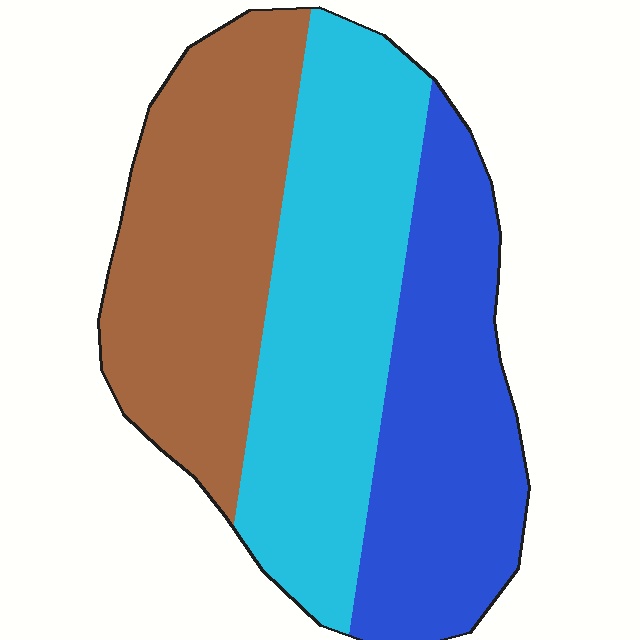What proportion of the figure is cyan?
Cyan covers around 35% of the figure.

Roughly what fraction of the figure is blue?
Blue takes up between a quarter and a half of the figure.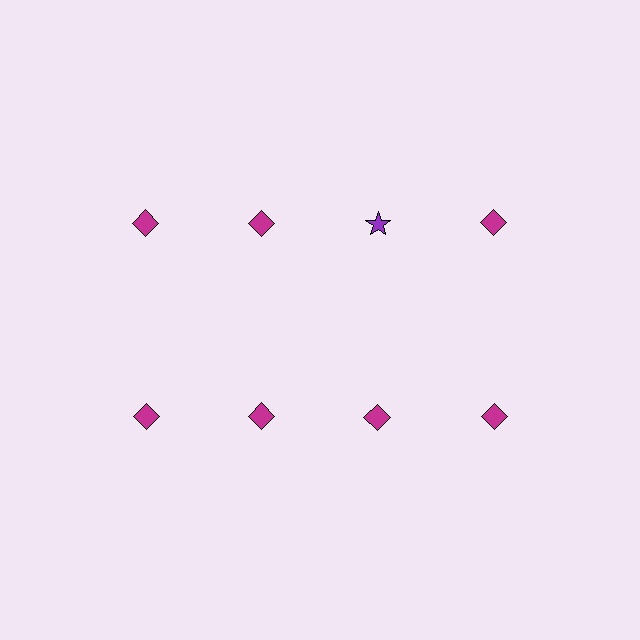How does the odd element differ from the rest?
It differs in both color (purple instead of magenta) and shape (star instead of diamond).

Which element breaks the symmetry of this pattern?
The purple star in the top row, center column breaks the symmetry. All other shapes are magenta diamonds.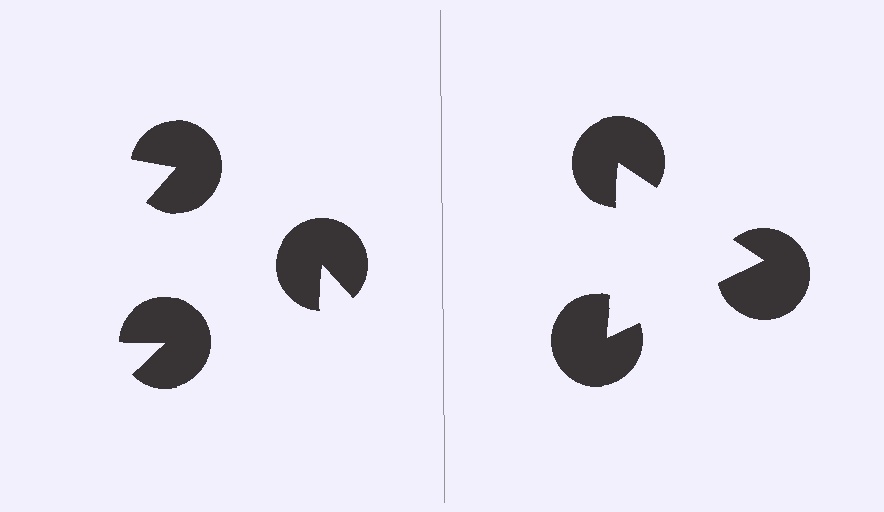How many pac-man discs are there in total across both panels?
6 — 3 on each side.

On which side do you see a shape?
An illusory triangle appears on the right side. On the left side the wedge cuts are rotated, so no coherent shape forms.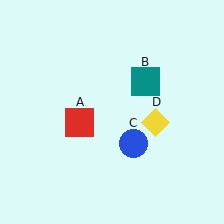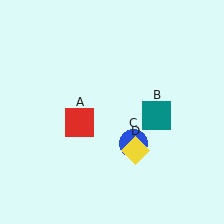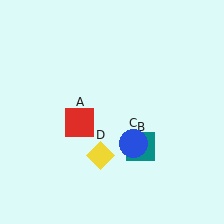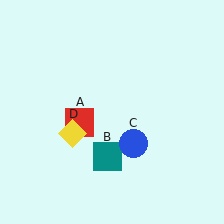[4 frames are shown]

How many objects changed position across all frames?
2 objects changed position: teal square (object B), yellow diamond (object D).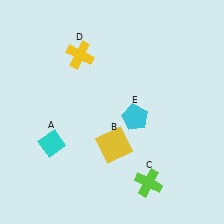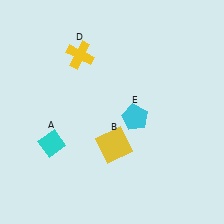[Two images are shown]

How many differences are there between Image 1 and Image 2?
There is 1 difference between the two images.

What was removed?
The lime cross (C) was removed in Image 2.